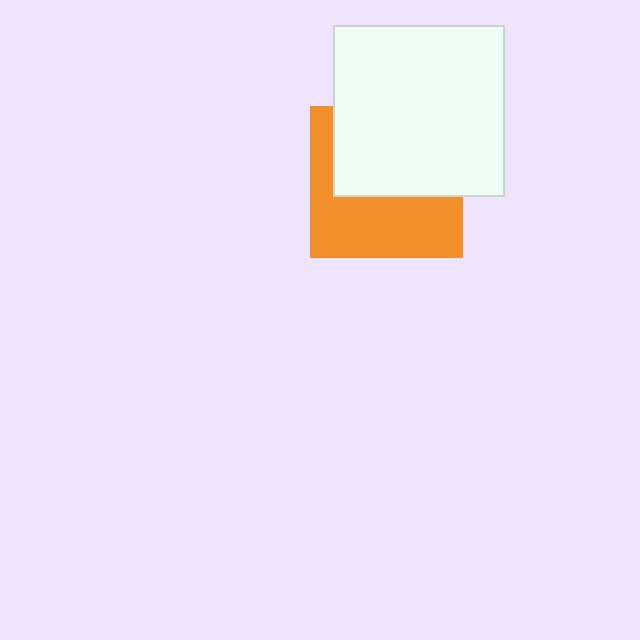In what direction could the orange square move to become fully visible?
The orange square could move down. That would shift it out from behind the white square entirely.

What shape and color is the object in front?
The object in front is a white square.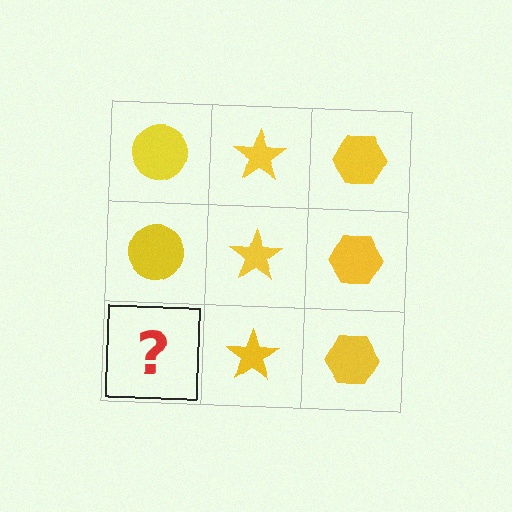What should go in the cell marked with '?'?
The missing cell should contain a yellow circle.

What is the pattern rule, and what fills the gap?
The rule is that each column has a consistent shape. The gap should be filled with a yellow circle.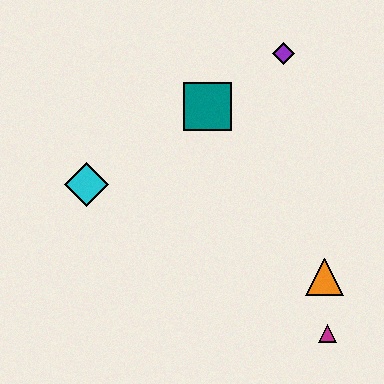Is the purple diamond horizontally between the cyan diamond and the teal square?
No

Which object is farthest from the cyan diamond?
The magenta triangle is farthest from the cyan diamond.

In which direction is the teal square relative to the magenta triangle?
The teal square is above the magenta triangle.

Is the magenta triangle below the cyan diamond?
Yes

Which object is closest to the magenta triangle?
The orange triangle is closest to the magenta triangle.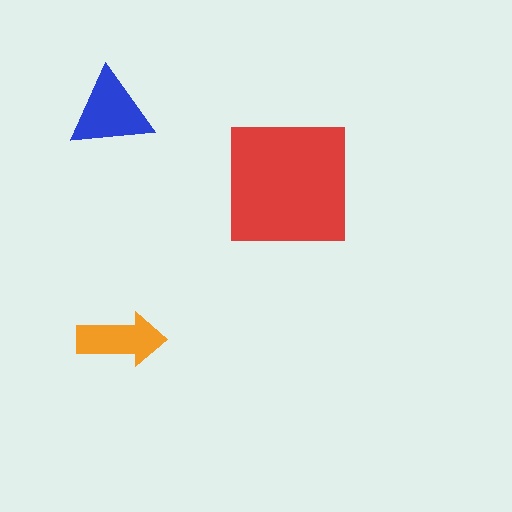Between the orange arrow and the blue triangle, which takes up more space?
The blue triangle.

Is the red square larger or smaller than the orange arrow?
Larger.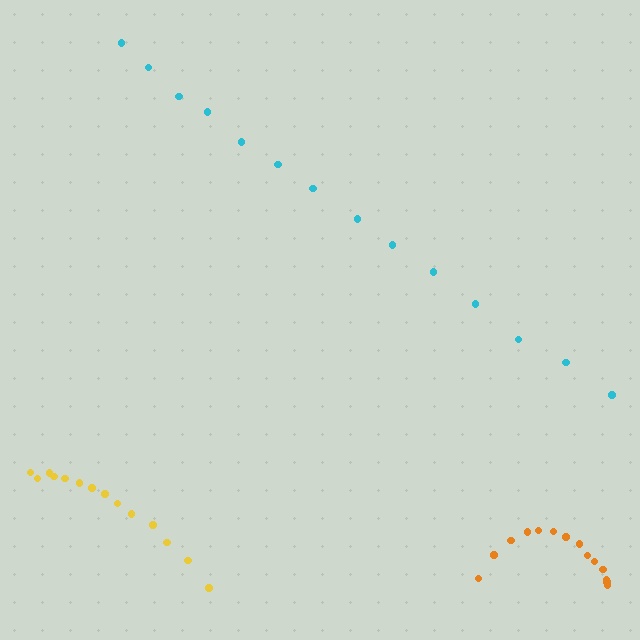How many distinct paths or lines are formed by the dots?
There are 3 distinct paths.